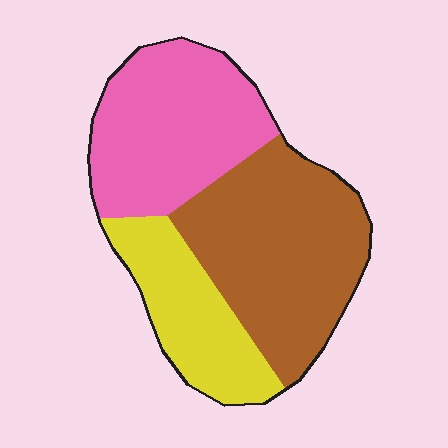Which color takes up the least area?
Yellow, at roughly 25%.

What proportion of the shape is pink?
Pink covers 35% of the shape.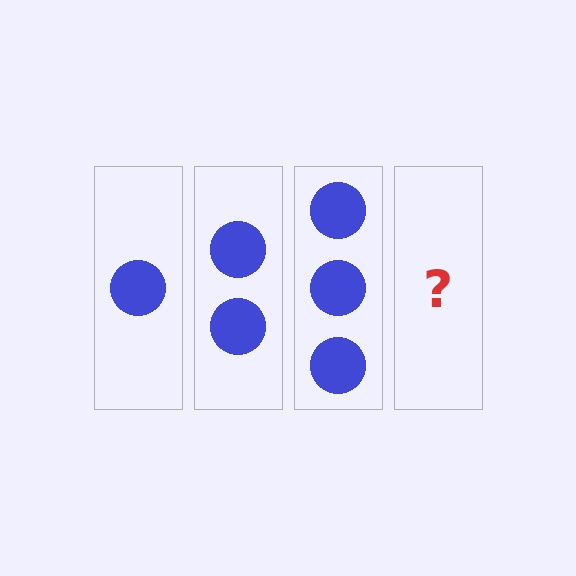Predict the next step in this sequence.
The next step is 4 circles.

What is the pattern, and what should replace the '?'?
The pattern is that each step adds one more circle. The '?' should be 4 circles.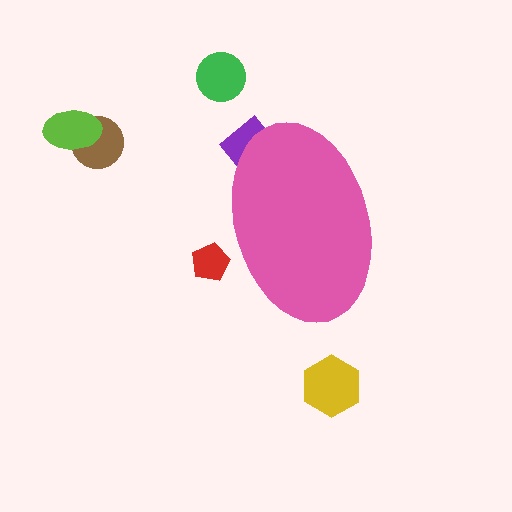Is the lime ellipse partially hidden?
No, the lime ellipse is fully visible.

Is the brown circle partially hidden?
No, the brown circle is fully visible.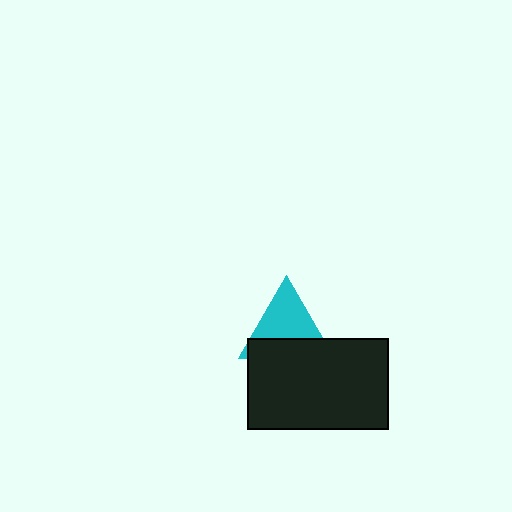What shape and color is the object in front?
The object in front is a black rectangle.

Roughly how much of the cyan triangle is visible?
About half of it is visible (roughly 57%).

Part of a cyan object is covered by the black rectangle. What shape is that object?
It is a triangle.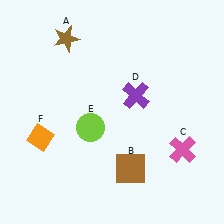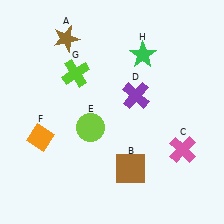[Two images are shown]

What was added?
A lime cross (G), a green star (H) were added in Image 2.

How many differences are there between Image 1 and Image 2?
There are 2 differences between the two images.